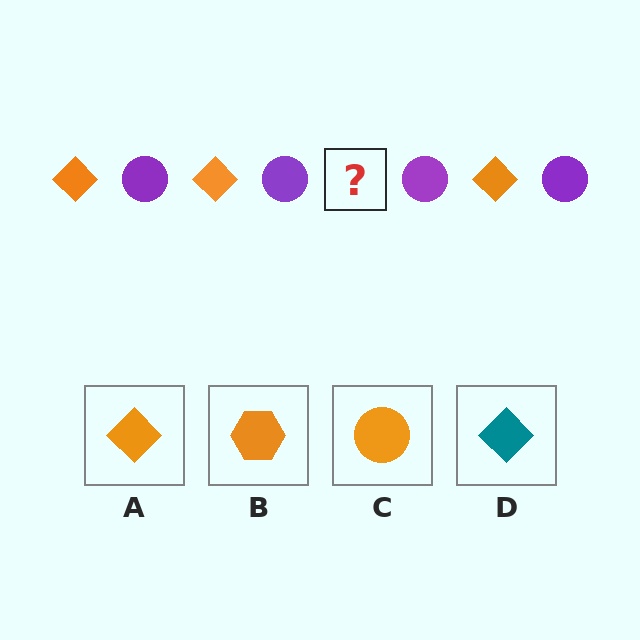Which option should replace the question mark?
Option A.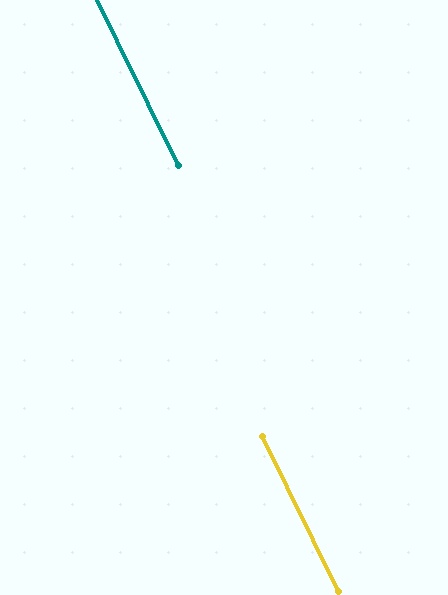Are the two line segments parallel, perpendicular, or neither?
Parallel — their directions differ by only 0.2°.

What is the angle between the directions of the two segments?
Approximately 0 degrees.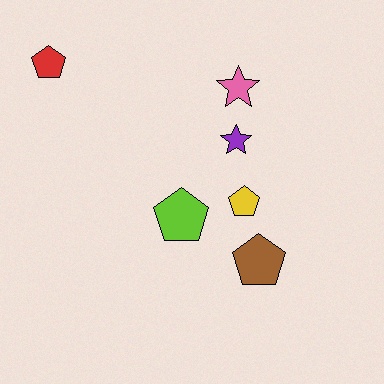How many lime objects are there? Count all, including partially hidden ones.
There is 1 lime object.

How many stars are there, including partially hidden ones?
There are 2 stars.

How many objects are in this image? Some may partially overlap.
There are 6 objects.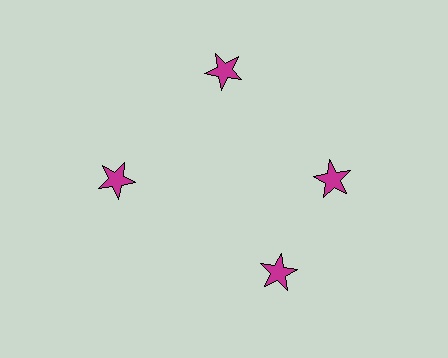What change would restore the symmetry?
The symmetry would be restored by rotating it back into even spacing with its neighbors so that all 4 stars sit at equal angles and equal distance from the center.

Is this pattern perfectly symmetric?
No. The 4 magenta stars are arranged in a ring, but one element near the 6 o'clock position is rotated out of alignment along the ring, breaking the 4-fold rotational symmetry.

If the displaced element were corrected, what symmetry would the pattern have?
It would have 4-fold rotational symmetry — the pattern would map onto itself every 90 degrees.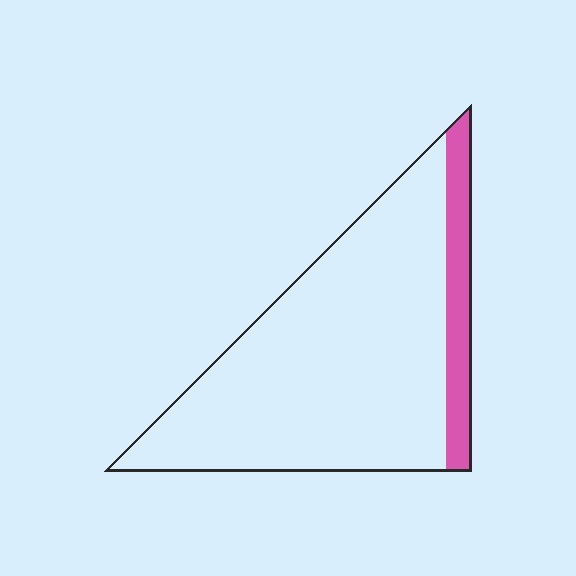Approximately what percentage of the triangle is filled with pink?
Approximately 15%.